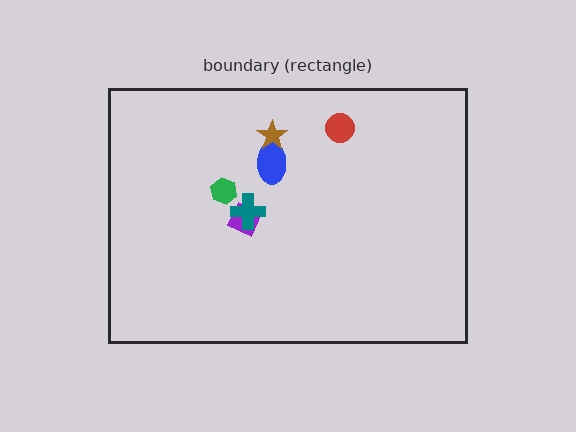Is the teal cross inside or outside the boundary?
Inside.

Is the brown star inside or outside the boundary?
Inside.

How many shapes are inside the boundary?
6 inside, 0 outside.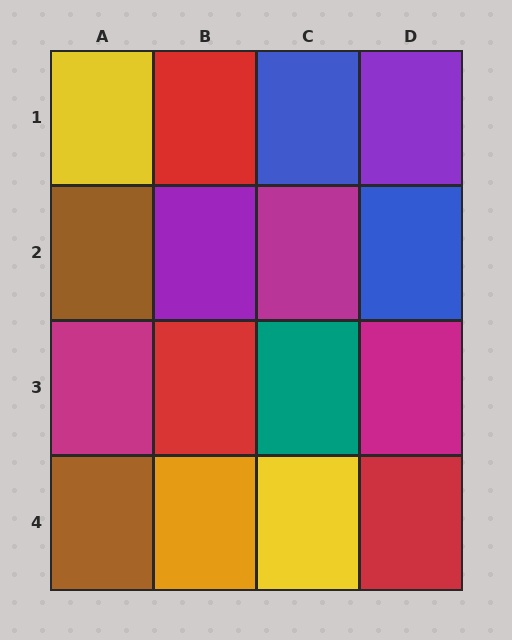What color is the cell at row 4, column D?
Red.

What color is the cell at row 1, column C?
Blue.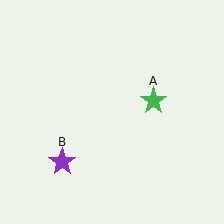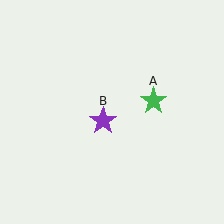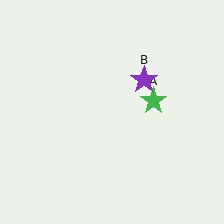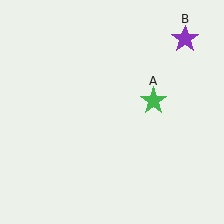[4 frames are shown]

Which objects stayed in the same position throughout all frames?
Green star (object A) remained stationary.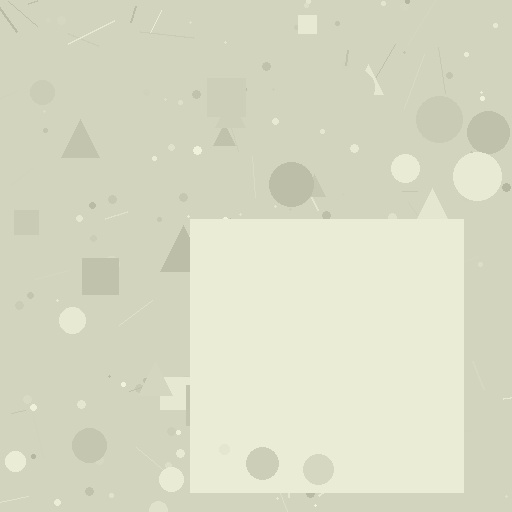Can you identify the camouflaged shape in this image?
The camouflaged shape is a square.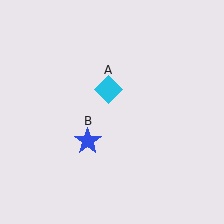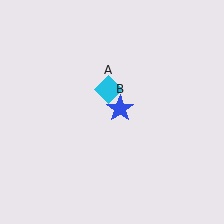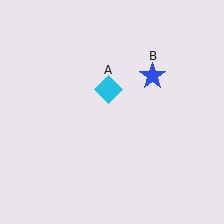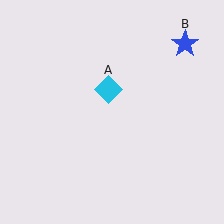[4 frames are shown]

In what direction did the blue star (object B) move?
The blue star (object B) moved up and to the right.